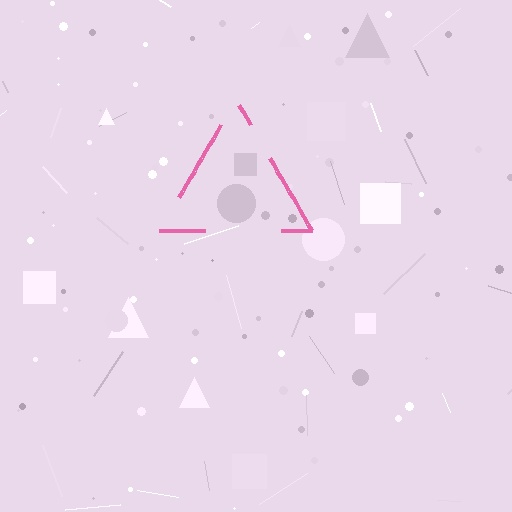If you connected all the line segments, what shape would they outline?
They would outline a triangle.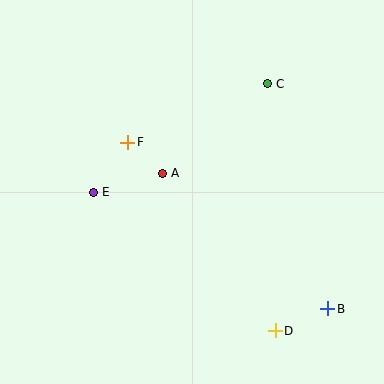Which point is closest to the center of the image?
Point A at (162, 173) is closest to the center.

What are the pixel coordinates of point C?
Point C is at (267, 84).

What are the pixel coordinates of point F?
Point F is at (128, 142).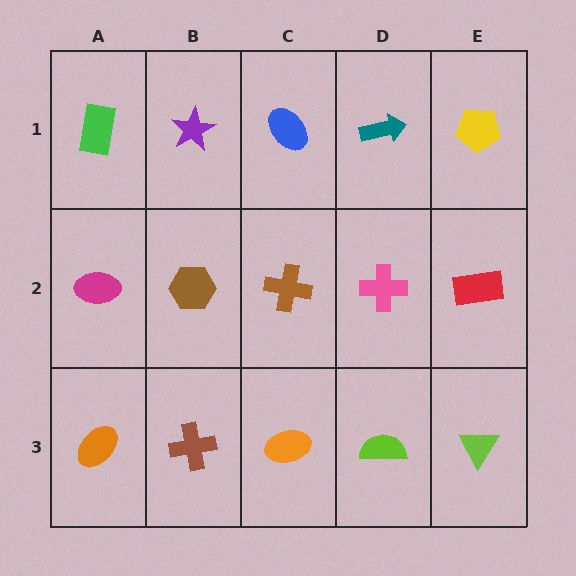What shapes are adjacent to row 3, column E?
A red rectangle (row 2, column E), a lime semicircle (row 3, column D).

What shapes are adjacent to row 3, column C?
A brown cross (row 2, column C), a brown cross (row 3, column B), a lime semicircle (row 3, column D).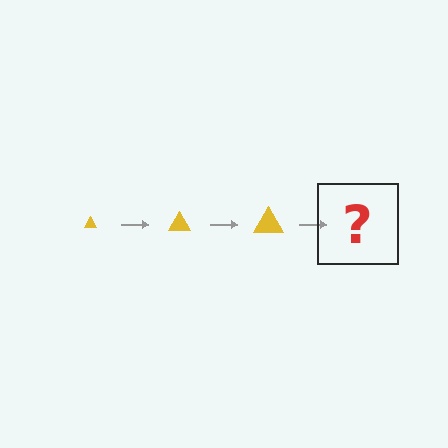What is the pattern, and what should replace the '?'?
The pattern is that the triangle gets progressively larger each step. The '?' should be a yellow triangle, larger than the previous one.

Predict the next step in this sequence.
The next step is a yellow triangle, larger than the previous one.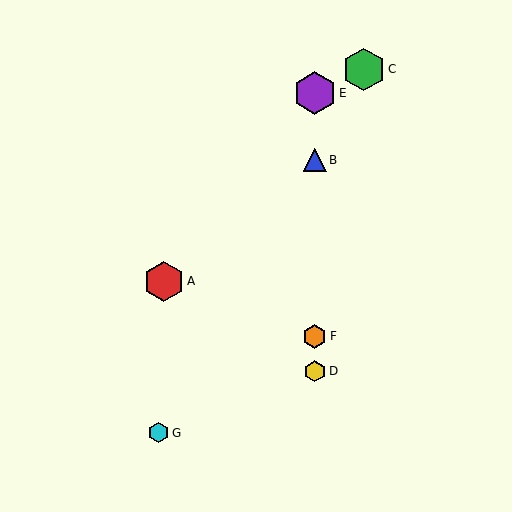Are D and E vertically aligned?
Yes, both are at x≈315.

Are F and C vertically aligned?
No, F is at x≈315 and C is at x≈364.